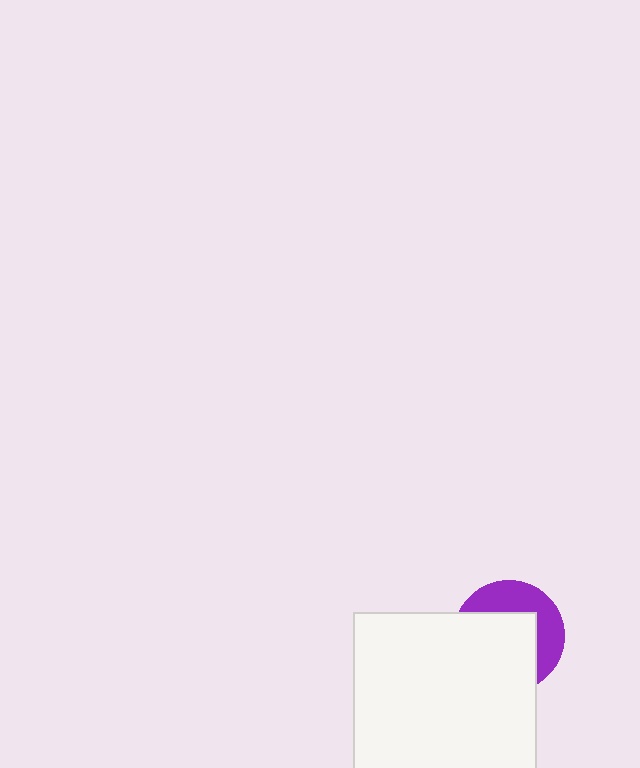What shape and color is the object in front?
The object in front is a white square.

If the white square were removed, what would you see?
You would see the complete purple circle.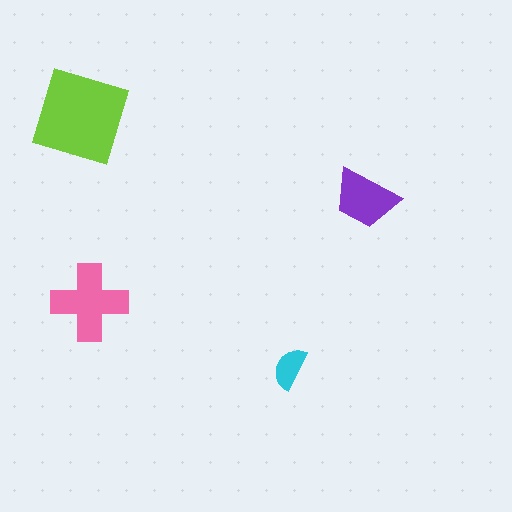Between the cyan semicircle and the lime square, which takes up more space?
The lime square.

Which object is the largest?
The lime square.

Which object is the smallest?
The cyan semicircle.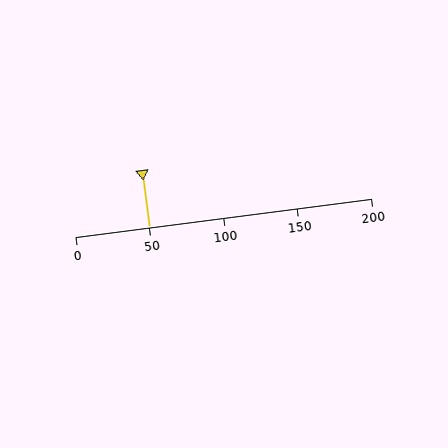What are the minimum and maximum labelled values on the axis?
The axis runs from 0 to 200.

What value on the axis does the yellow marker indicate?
The marker indicates approximately 50.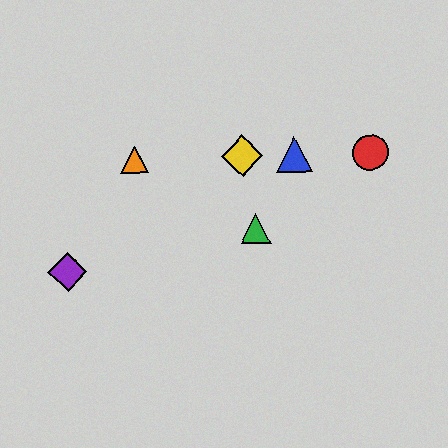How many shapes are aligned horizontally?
4 shapes (the red circle, the blue triangle, the yellow diamond, the orange triangle) are aligned horizontally.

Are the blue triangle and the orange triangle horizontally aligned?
Yes, both are at y≈155.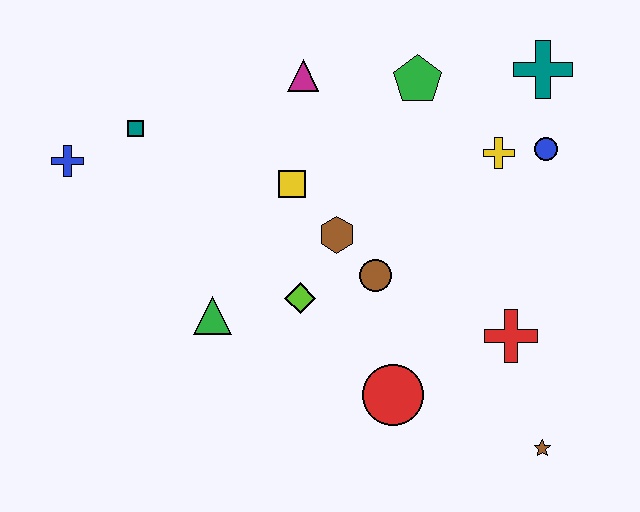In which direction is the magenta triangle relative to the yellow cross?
The magenta triangle is to the left of the yellow cross.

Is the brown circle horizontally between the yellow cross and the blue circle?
No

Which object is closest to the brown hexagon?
The brown circle is closest to the brown hexagon.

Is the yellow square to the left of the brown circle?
Yes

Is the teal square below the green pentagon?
Yes